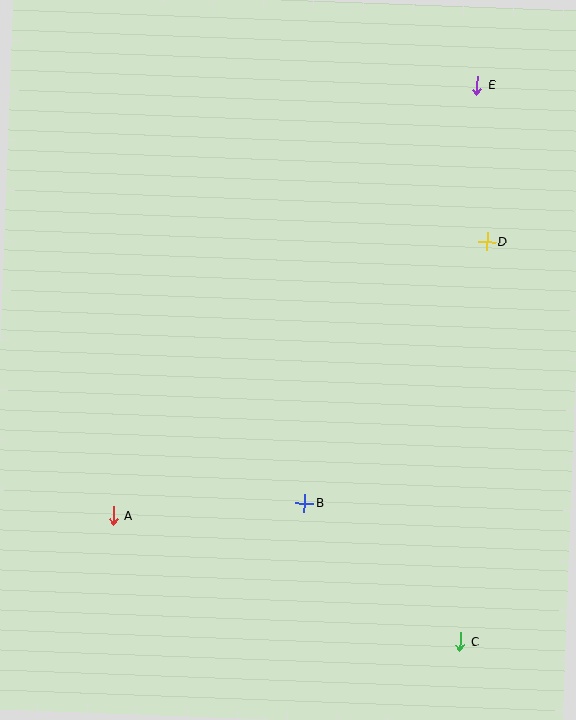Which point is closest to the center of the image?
Point B at (304, 503) is closest to the center.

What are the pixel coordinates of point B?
Point B is at (304, 503).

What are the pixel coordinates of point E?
Point E is at (477, 85).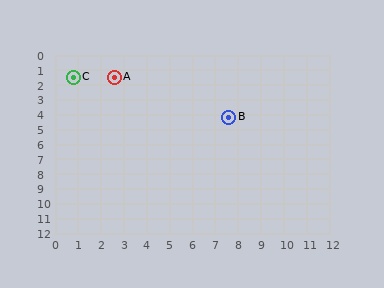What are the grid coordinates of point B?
Point B is at approximately (7.6, 4.2).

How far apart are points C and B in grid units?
Points C and B are about 7.3 grid units apart.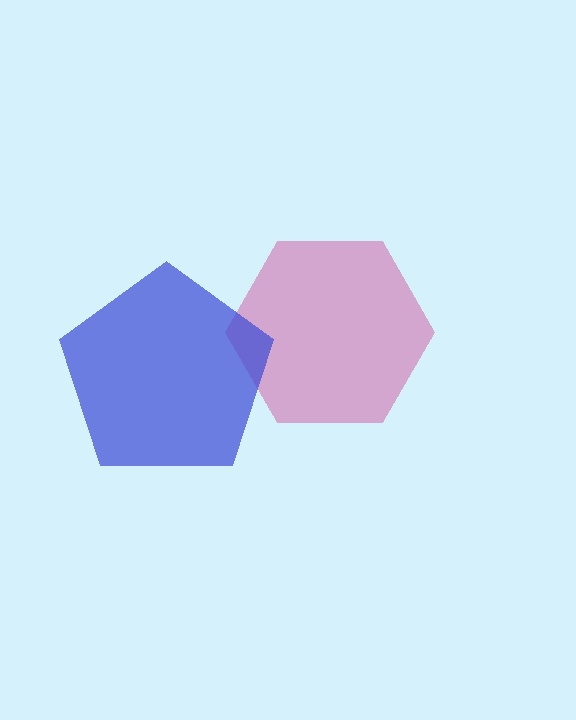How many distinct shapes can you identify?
There are 2 distinct shapes: a magenta hexagon, a blue pentagon.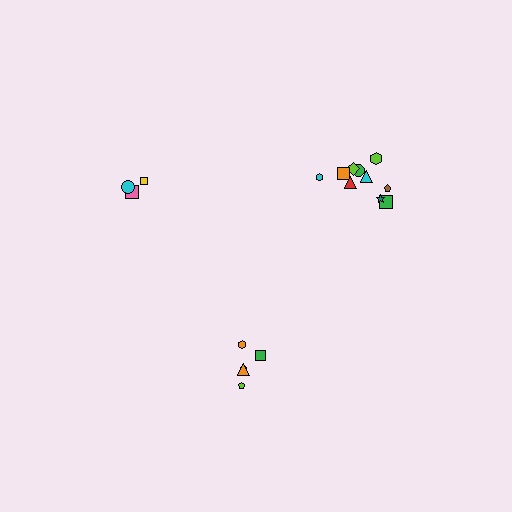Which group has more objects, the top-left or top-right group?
The top-right group.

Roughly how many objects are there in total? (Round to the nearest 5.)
Roughly 20 objects in total.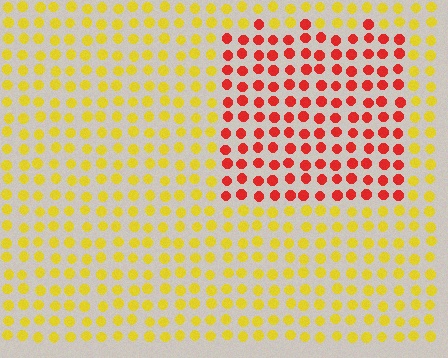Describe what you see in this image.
The image is filled with small yellow elements in a uniform arrangement. A rectangle-shaped region is visible where the elements are tinted to a slightly different hue, forming a subtle color boundary.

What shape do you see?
I see a rectangle.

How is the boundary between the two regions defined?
The boundary is defined purely by a slight shift in hue (about 55 degrees). Spacing, size, and orientation are identical on both sides.